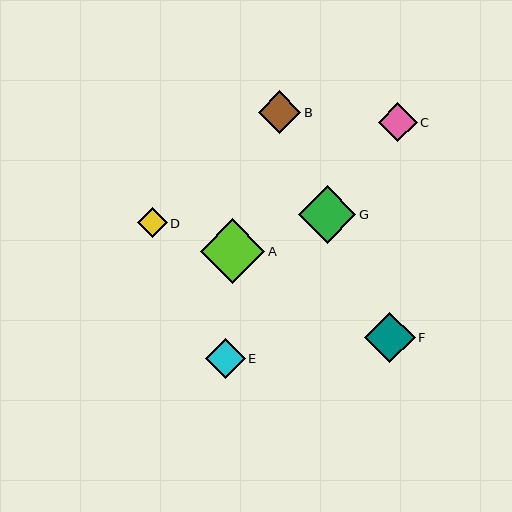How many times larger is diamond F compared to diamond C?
Diamond F is approximately 1.3 times the size of diamond C.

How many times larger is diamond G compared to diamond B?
Diamond G is approximately 1.4 times the size of diamond B.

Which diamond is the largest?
Diamond A is the largest with a size of approximately 64 pixels.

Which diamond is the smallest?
Diamond D is the smallest with a size of approximately 30 pixels.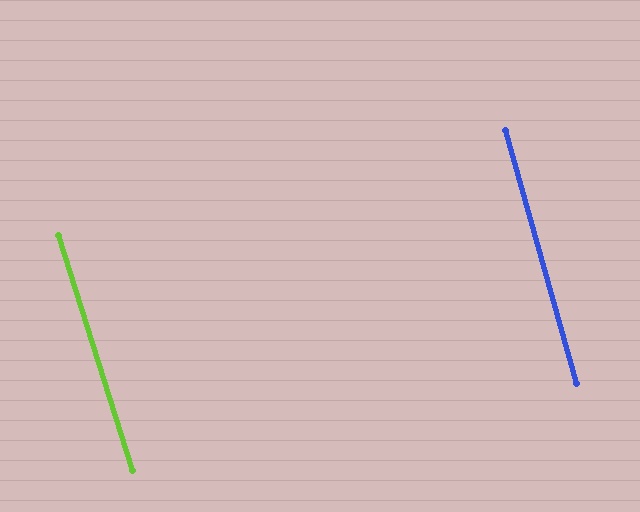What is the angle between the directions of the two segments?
Approximately 2 degrees.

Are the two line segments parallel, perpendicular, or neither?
Parallel — their directions differ by only 1.9°.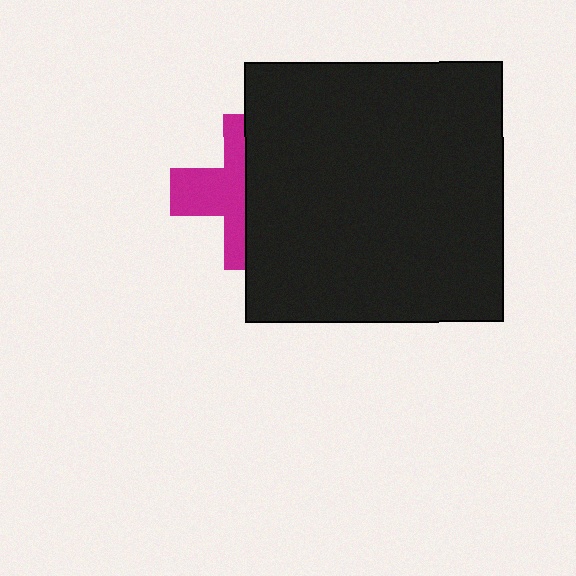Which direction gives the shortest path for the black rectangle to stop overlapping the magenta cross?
Moving right gives the shortest separation.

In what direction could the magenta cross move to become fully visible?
The magenta cross could move left. That would shift it out from behind the black rectangle entirely.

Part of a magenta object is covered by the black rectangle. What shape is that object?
It is a cross.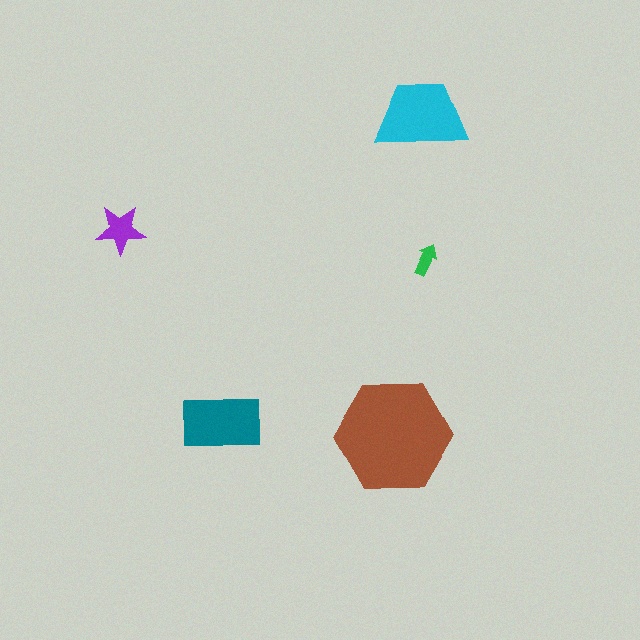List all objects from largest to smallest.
The brown hexagon, the cyan trapezoid, the teal rectangle, the purple star, the green arrow.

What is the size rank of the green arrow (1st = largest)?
5th.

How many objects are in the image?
There are 5 objects in the image.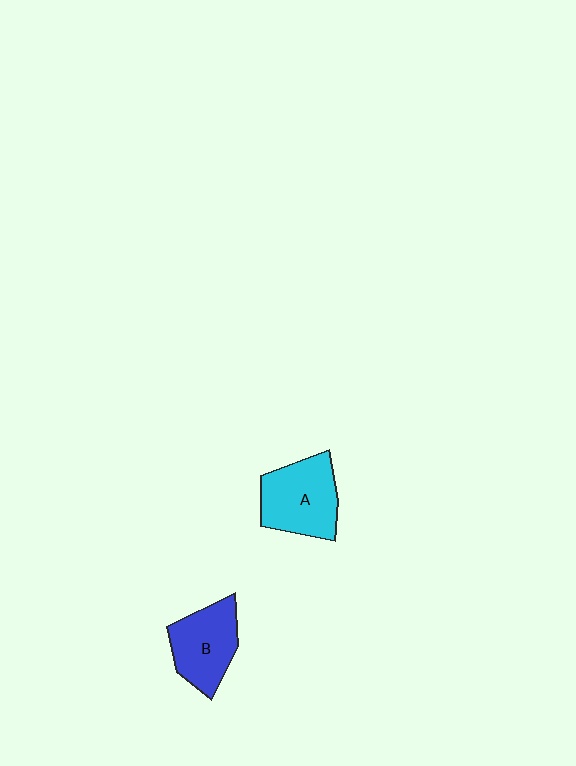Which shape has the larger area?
Shape A (cyan).